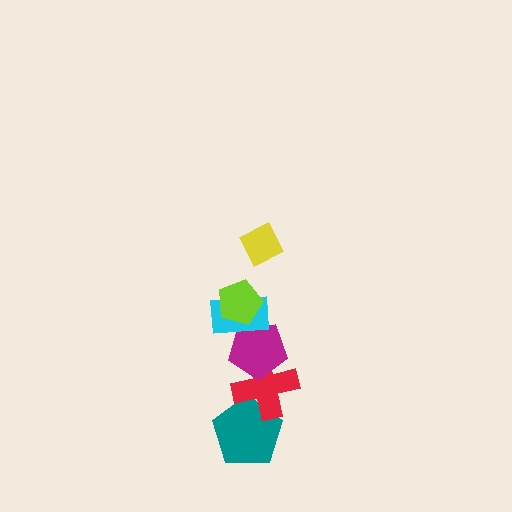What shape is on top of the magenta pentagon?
The cyan rectangle is on top of the magenta pentagon.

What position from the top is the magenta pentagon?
The magenta pentagon is 4th from the top.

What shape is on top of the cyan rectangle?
The lime pentagon is on top of the cyan rectangle.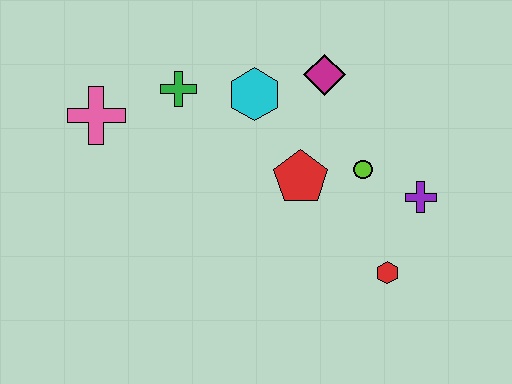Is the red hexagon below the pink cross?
Yes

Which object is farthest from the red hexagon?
The pink cross is farthest from the red hexagon.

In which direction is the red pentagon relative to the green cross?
The red pentagon is to the right of the green cross.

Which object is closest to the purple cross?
The lime circle is closest to the purple cross.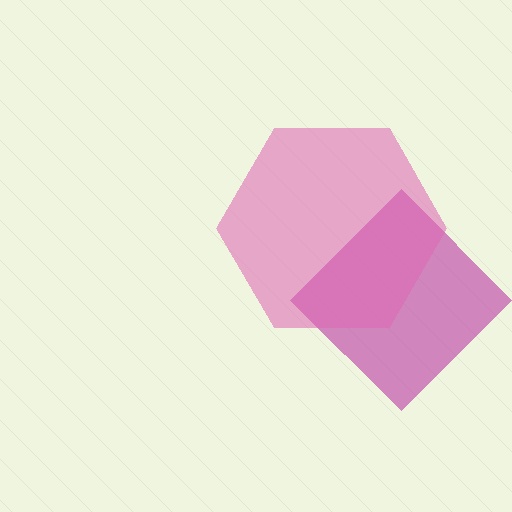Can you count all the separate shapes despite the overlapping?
Yes, there are 2 separate shapes.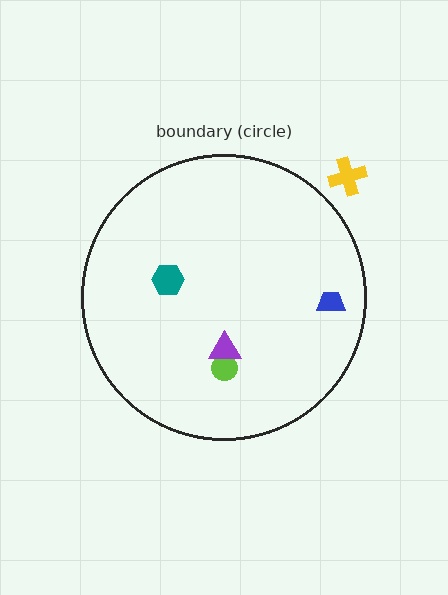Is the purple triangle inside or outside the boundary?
Inside.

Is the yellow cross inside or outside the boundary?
Outside.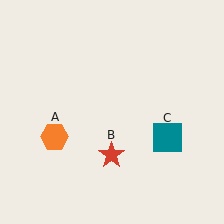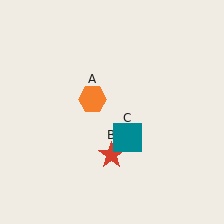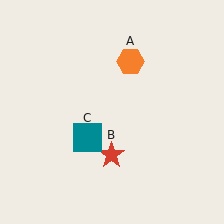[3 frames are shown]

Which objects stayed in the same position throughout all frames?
Red star (object B) remained stationary.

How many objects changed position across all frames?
2 objects changed position: orange hexagon (object A), teal square (object C).